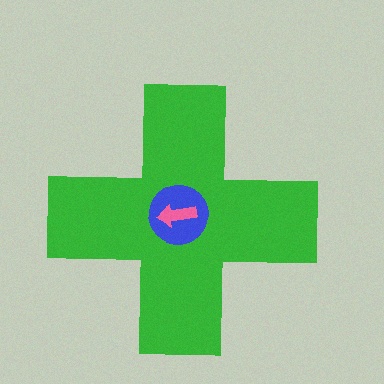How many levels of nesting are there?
3.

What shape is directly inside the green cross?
The blue circle.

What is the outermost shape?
The green cross.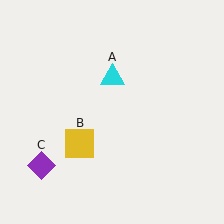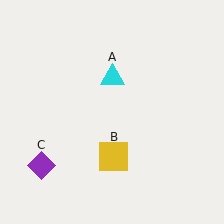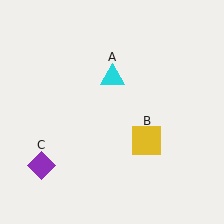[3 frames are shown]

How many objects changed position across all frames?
1 object changed position: yellow square (object B).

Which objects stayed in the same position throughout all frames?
Cyan triangle (object A) and purple diamond (object C) remained stationary.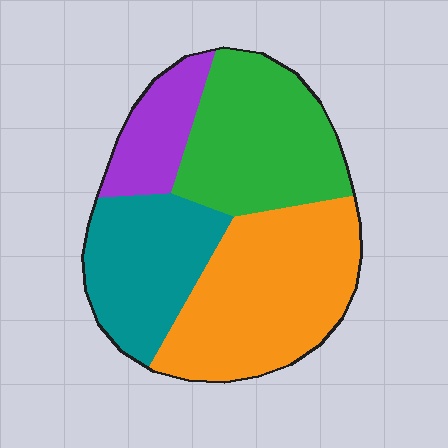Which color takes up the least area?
Purple, at roughly 10%.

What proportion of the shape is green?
Green covers 29% of the shape.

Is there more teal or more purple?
Teal.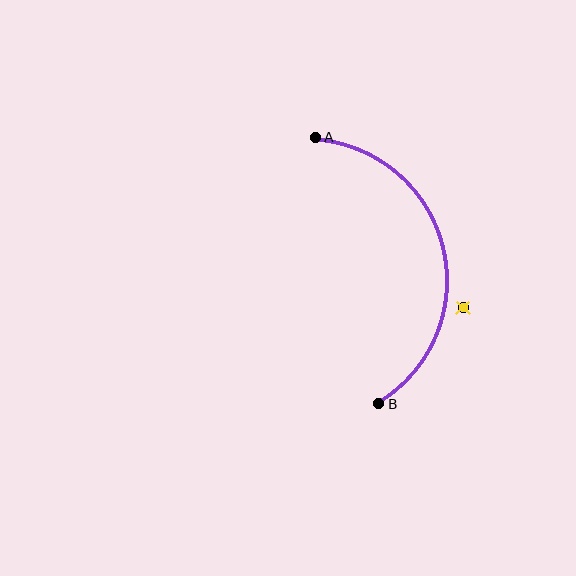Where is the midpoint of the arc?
The arc midpoint is the point on the curve farthest from the straight line joining A and B. It sits to the right of that line.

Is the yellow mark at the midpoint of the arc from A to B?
No — the yellow mark does not lie on the arc at all. It sits slightly outside the curve.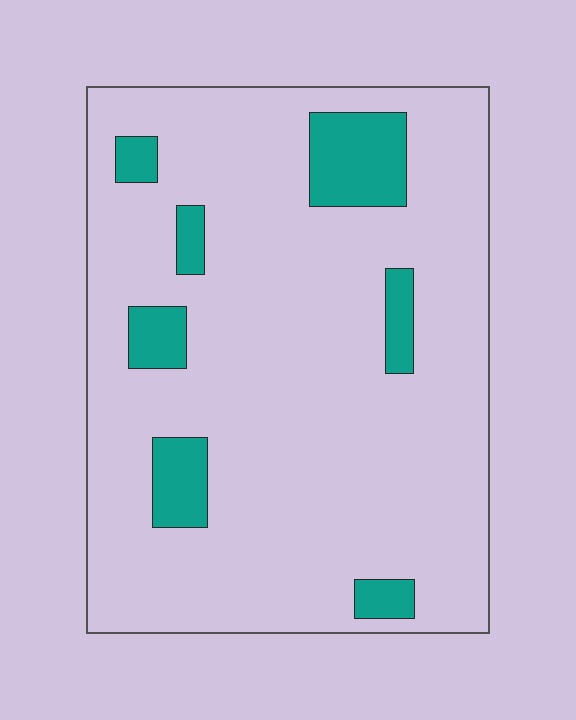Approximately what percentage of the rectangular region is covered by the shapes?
Approximately 15%.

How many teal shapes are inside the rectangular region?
7.